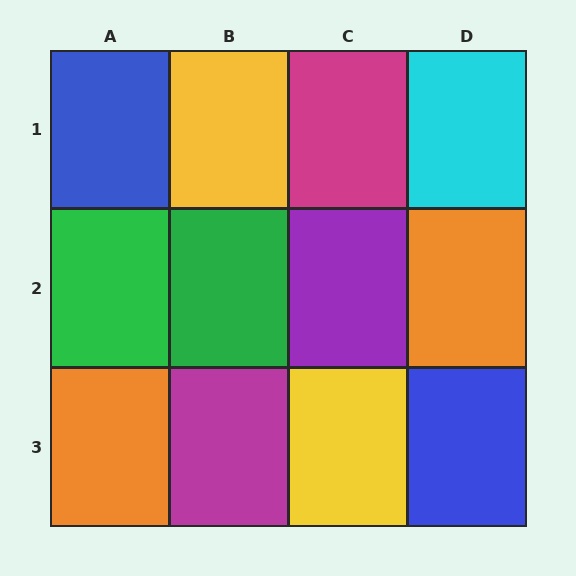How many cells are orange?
2 cells are orange.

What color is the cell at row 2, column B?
Green.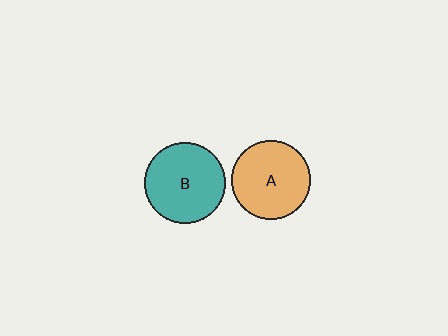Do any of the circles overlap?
No, none of the circles overlap.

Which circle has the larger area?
Circle B (teal).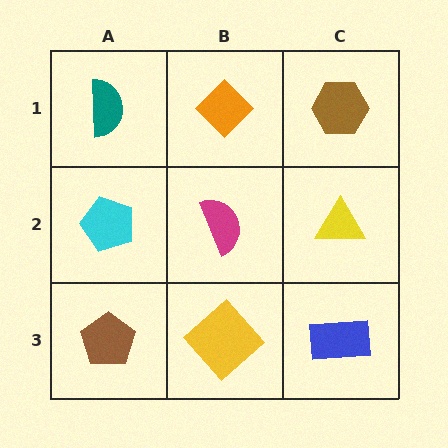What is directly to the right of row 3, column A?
A yellow diamond.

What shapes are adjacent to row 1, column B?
A magenta semicircle (row 2, column B), a teal semicircle (row 1, column A), a brown hexagon (row 1, column C).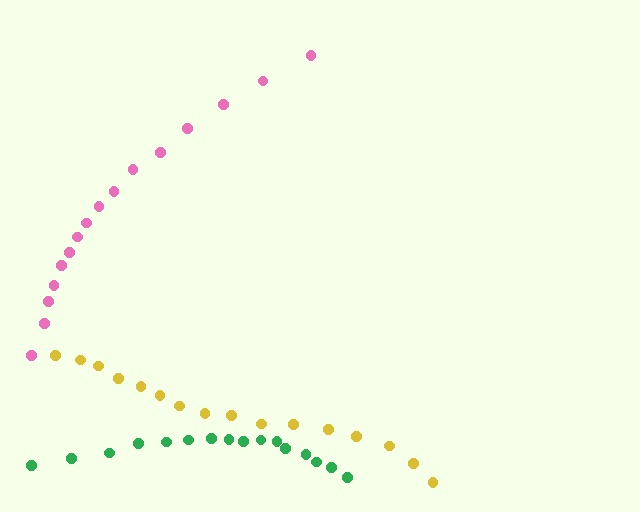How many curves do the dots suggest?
There are 3 distinct paths.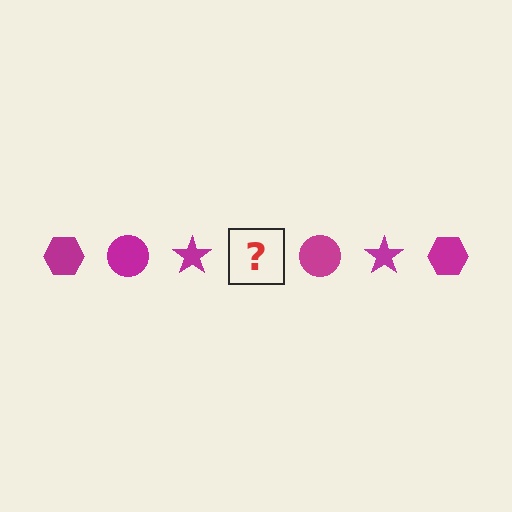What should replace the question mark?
The question mark should be replaced with a magenta hexagon.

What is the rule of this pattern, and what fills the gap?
The rule is that the pattern cycles through hexagon, circle, star shapes in magenta. The gap should be filled with a magenta hexagon.